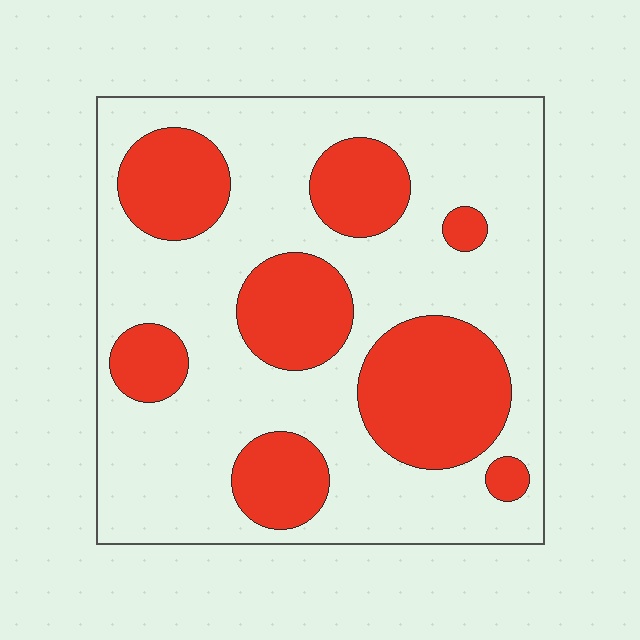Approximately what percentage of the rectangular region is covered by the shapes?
Approximately 30%.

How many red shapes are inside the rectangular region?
8.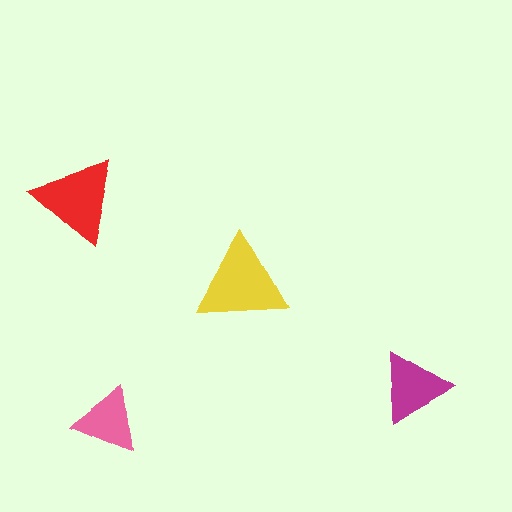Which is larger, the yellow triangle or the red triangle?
The yellow one.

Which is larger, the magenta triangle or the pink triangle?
The magenta one.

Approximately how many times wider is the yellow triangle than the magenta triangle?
About 1.5 times wider.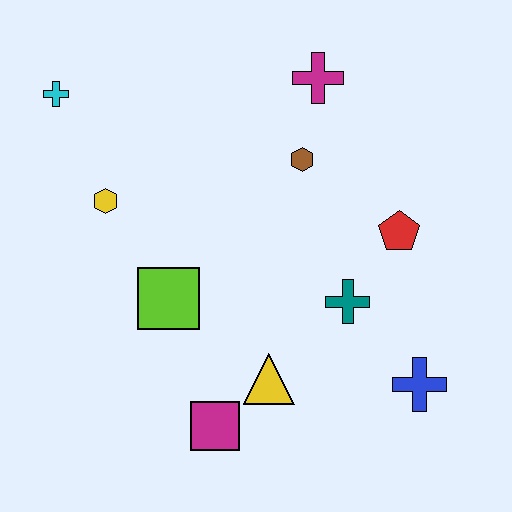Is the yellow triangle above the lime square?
No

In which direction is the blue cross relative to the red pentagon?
The blue cross is below the red pentagon.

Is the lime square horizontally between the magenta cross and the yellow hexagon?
Yes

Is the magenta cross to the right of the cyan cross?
Yes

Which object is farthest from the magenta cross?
The magenta square is farthest from the magenta cross.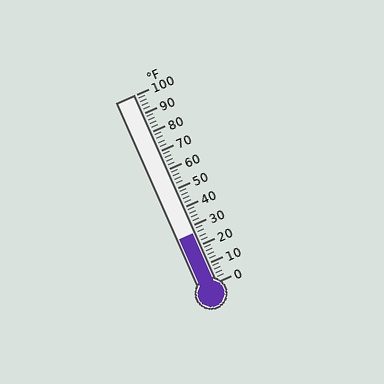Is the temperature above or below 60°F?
The temperature is below 60°F.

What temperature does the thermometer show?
The thermometer shows approximately 26°F.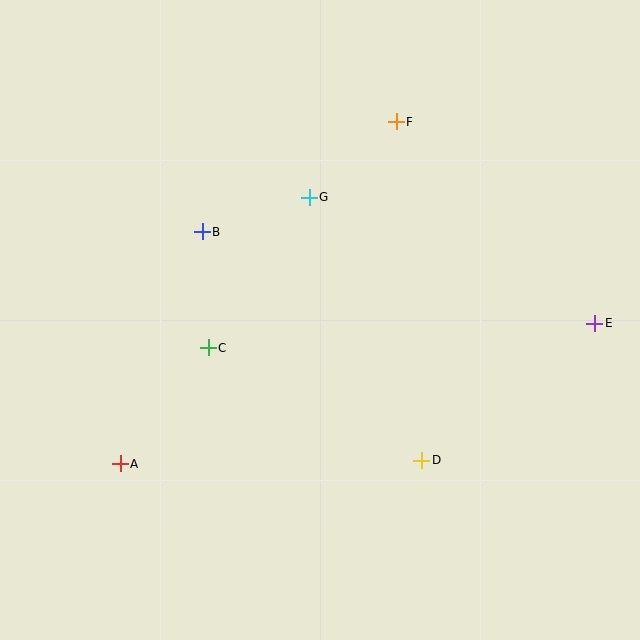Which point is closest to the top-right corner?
Point F is closest to the top-right corner.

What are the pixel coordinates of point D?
Point D is at (422, 460).